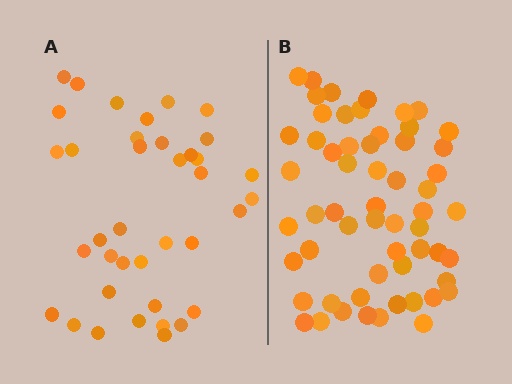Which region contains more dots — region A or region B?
Region B (the right region) has more dots.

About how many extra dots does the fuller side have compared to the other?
Region B has approximately 20 more dots than region A.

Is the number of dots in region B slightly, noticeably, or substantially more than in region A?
Region B has substantially more. The ratio is roughly 1.5 to 1.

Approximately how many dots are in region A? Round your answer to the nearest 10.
About 40 dots. (The exact count is 38, which rounds to 40.)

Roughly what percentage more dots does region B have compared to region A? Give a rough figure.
About 55% more.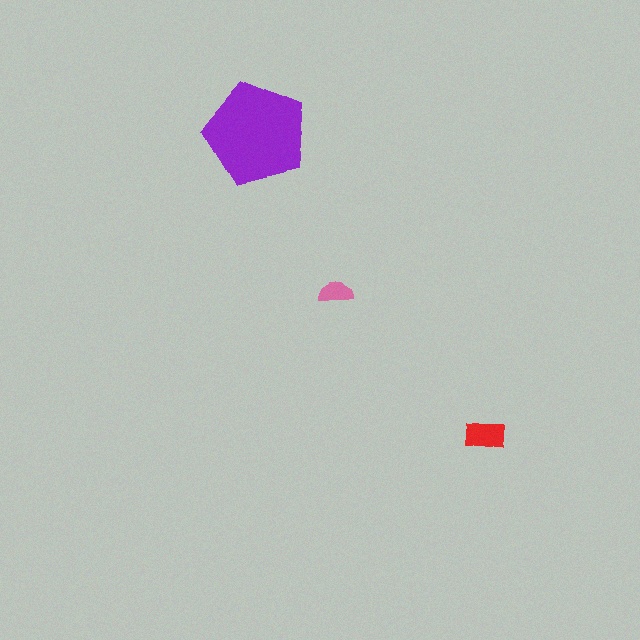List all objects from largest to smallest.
The purple pentagon, the red rectangle, the pink semicircle.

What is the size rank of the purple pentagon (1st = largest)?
1st.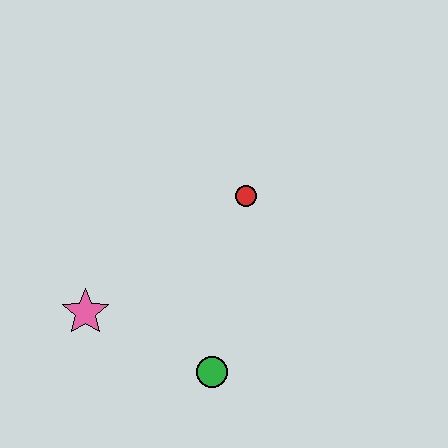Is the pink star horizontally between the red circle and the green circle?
No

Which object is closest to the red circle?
The green circle is closest to the red circle.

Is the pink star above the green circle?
Yes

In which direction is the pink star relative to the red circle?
The pink star is to the left of the red circle.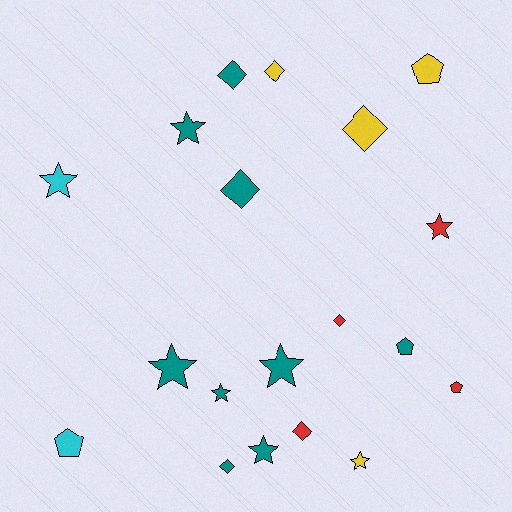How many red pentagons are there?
There is 1 red pentagon.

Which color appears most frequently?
Teal, with 9 objects.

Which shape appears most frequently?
Star, with 8 objects.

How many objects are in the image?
There are 19 objects.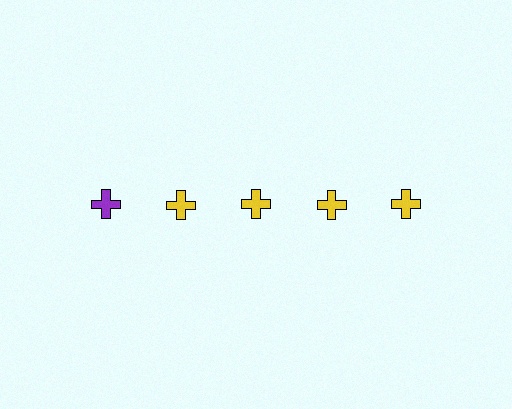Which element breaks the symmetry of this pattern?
The purple cross in the top row, leftmost column breaks the symmetry. All other shapes are yellow crosses.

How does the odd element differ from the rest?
It has a different color: purple instead of yellow.